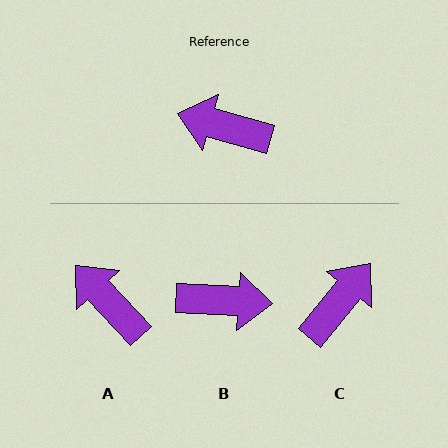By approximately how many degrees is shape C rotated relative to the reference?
Approximately 113 degrees clockwise.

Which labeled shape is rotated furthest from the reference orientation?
B, about 167 degrees away.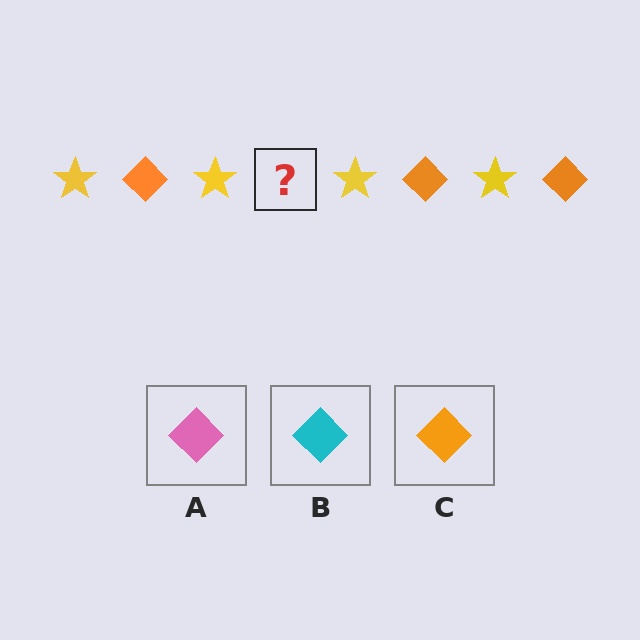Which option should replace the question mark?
Option C.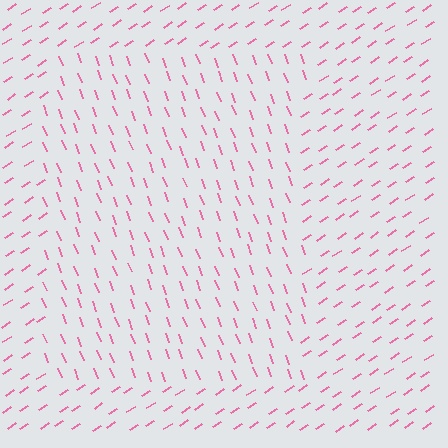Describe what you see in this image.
The image is filled with small pink line segments. A rectangle region in the image has lines oriented differently from the surrounding lines, creating a visible texture boundary.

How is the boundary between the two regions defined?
The boundary is defined purely by a change in line orientation (approximately 77 degrees difference). All lines are the same color and thickness.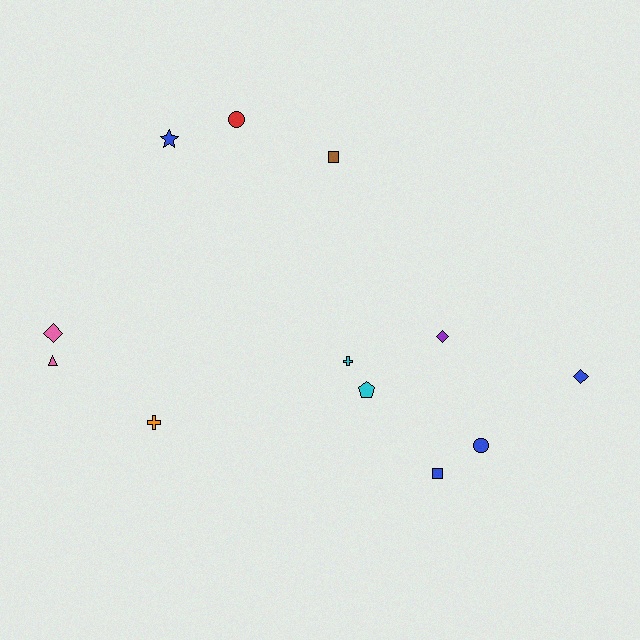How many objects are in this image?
There are 12 objects.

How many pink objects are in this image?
There are 2 pink objects.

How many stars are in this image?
There is 1 star.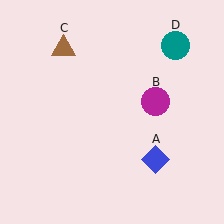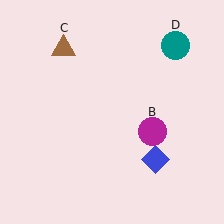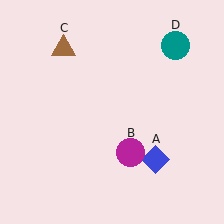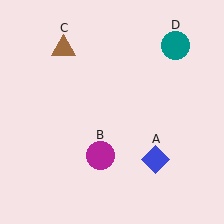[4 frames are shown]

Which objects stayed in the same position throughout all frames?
Blue diamond (object A) and brown triangle (object C) and teal circle (object D) remained stationary.